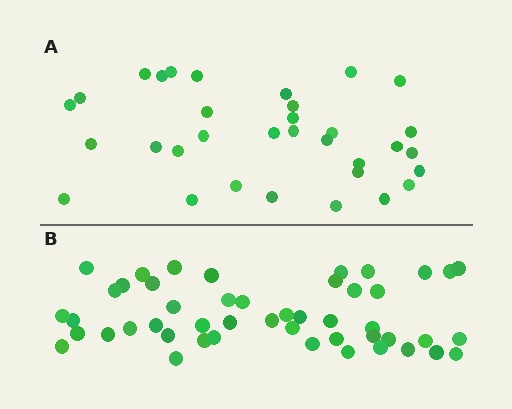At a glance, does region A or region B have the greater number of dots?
Region B (the bottom region) has more dots.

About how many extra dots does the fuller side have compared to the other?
Region B has approximately 15 more dots than region A.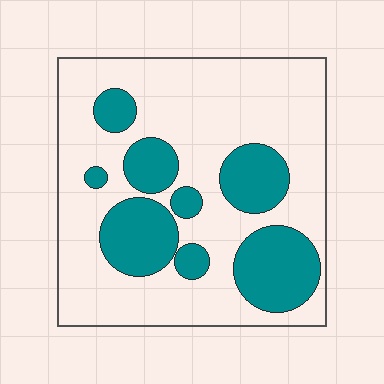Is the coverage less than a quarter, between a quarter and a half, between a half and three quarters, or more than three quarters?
Between a quarter and a half.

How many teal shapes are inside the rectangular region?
8.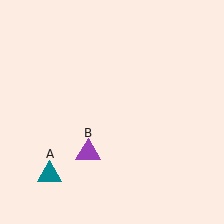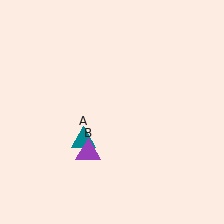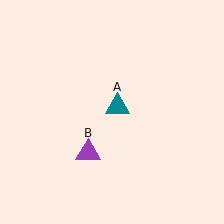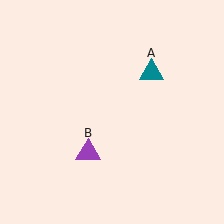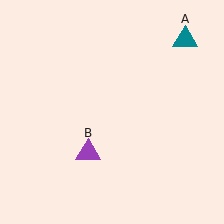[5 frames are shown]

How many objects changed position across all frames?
1 object changed position: teal triangle (object A).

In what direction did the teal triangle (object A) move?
The teal triangle (object A) moved up and to the right.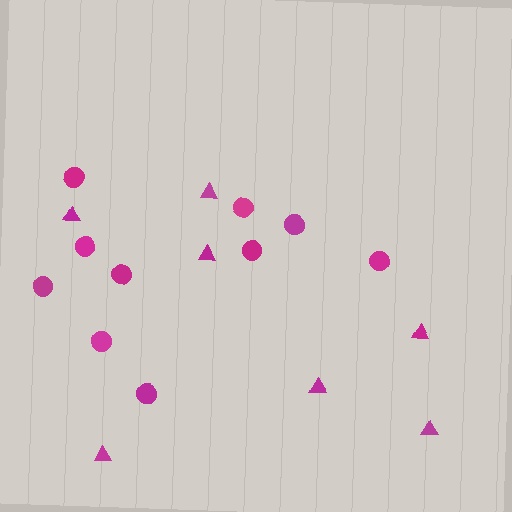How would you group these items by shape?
There are 2 groups: one group of triangles (7) and one group of circles (10).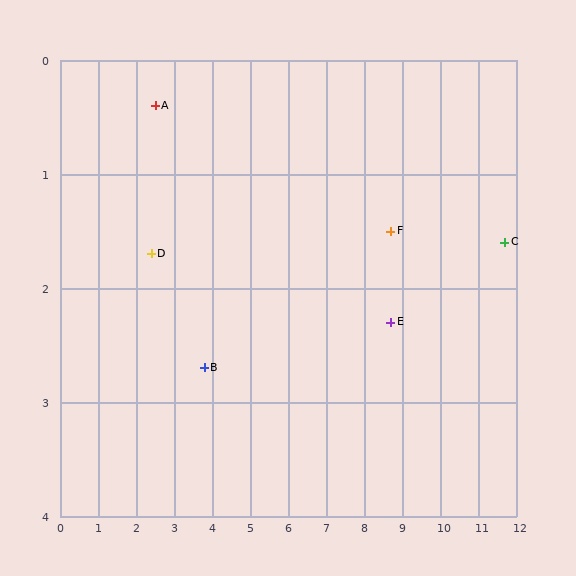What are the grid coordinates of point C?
Point C is at approximately (11.7, 1.6).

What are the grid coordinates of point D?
Point D is at approximately (2.4, 1.7).